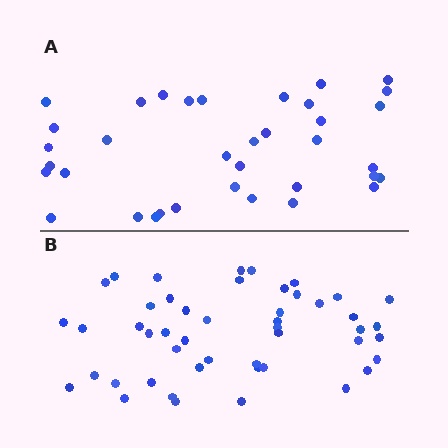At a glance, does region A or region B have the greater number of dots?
Region B (the bottom region) has more dots.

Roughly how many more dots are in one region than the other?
Region B has roughly 12 or so more dots than region A.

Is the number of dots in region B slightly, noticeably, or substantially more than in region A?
Region B has noticeably more, but not dramatically so. The ratio is roughly 1.3 to 1.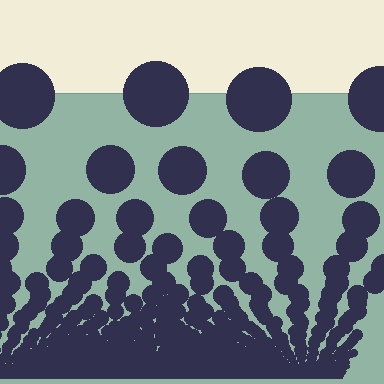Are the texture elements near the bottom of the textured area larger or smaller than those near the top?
Smaller. The gradient is inverted — elements near the bottom are smaller and denser.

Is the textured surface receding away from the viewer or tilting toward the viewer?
The surface appears to tilt toward the viewer. Texture elements get larger and sparser toward the top.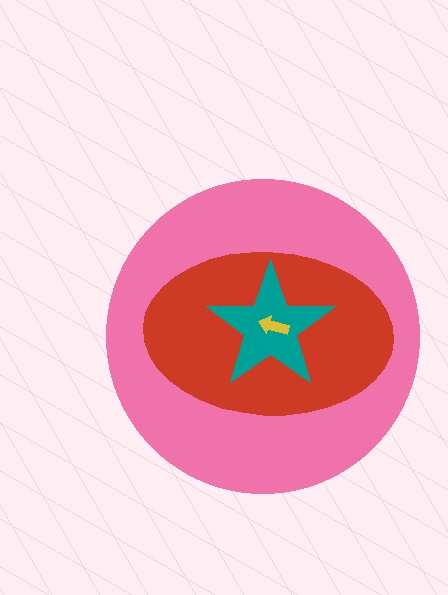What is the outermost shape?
The pink circle.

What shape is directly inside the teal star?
The yellow arrow.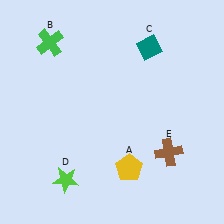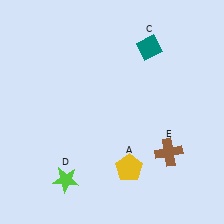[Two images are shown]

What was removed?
The green cross (B) was removed in Image 2.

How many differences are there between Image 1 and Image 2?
There is 1 difference between the two images.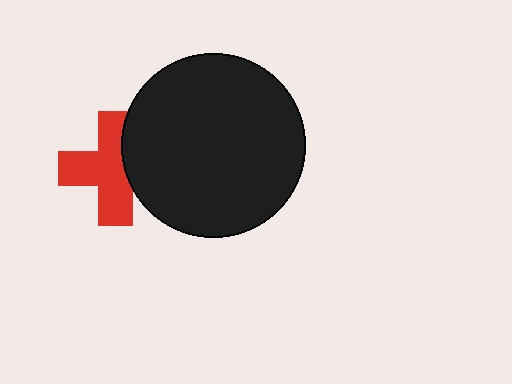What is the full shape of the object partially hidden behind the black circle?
The partially hidden object is a red cross.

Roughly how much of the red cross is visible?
Most of it is visible (roughly 69%).